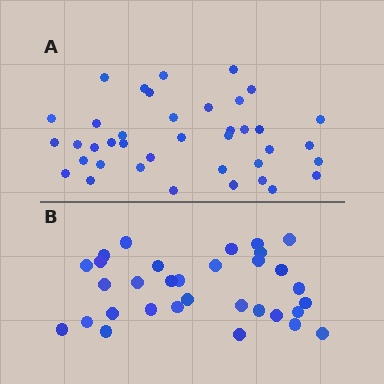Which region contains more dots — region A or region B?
Region A (the top region) has more dots.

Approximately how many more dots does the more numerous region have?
Region A has roughly 8 or so more dots than region B.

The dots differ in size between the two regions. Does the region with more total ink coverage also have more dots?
No. Region B has more total ink coverage because its dots are larger, but region A actually contains more individual dots. Total area can be misleading — the number of items is what matters here.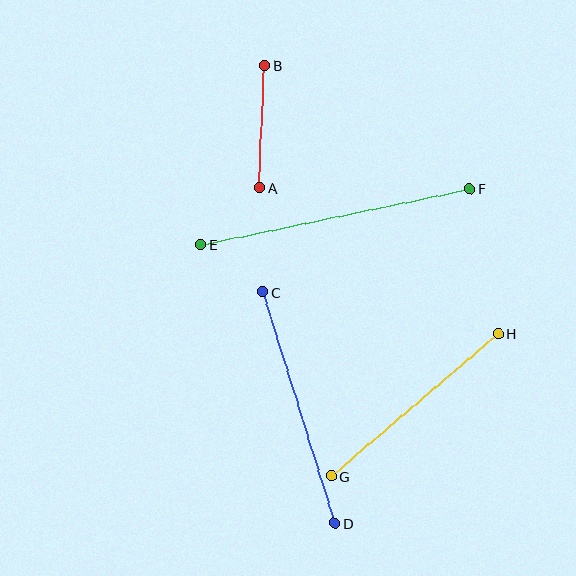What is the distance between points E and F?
The distance is approximately 275 pixels.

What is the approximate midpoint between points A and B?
The midpoint is at approximately (262, 127) pixels.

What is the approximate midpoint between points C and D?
The midpoint is at approximately (298, 408) pixels.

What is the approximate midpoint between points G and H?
The midpoint is at approximately (415, 405) pixels.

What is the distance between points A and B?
The distance is approximately 122 pixels.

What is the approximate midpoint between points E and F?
The midpoint is at approximately (335, 217) pixels.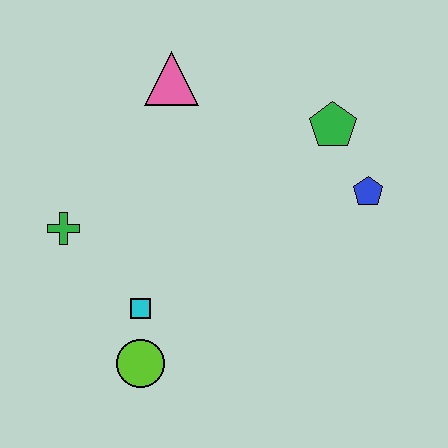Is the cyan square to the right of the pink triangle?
No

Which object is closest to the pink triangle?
The green pentagon is closest to the pink triangle.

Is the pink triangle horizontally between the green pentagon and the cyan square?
Yes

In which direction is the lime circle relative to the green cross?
The lime circle is below the green cross.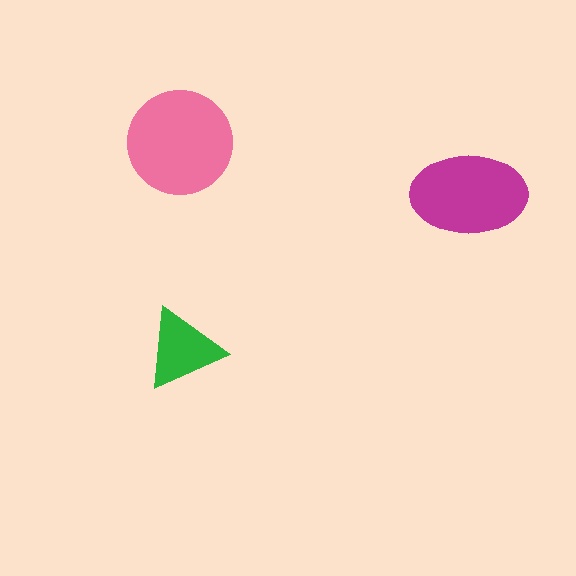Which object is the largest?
The pink circle.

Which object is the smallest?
The green triangle.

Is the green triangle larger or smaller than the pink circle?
Smaller.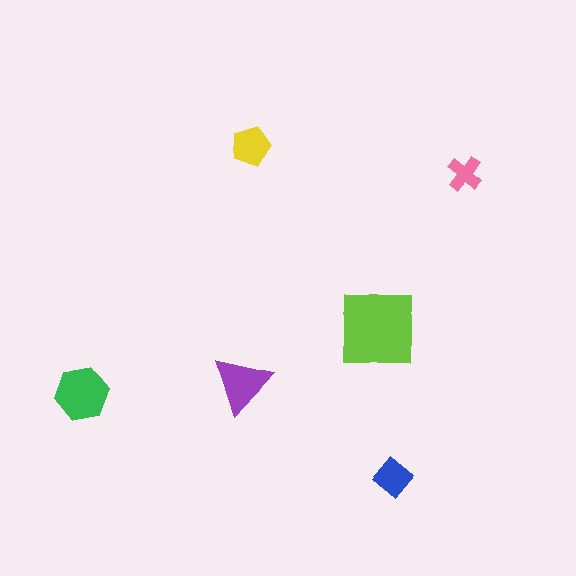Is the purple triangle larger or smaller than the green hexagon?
Smaller.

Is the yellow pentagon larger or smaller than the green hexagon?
Smaller.